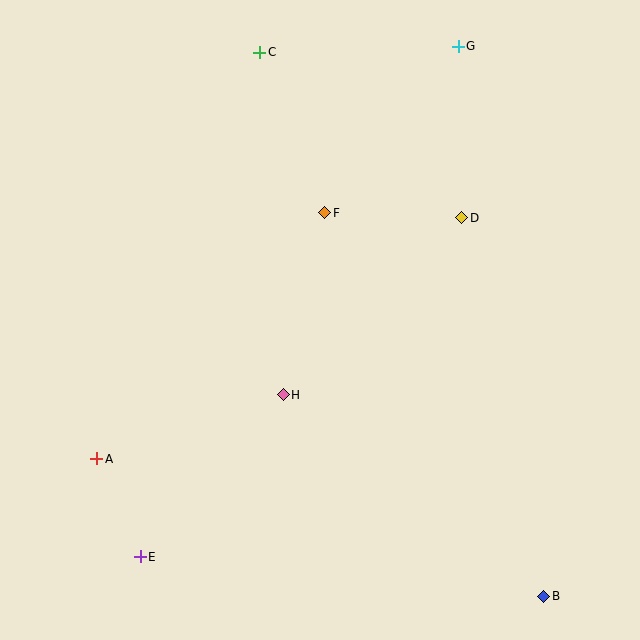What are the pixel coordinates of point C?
Point C is at (260, 52).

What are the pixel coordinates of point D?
Point D is at (462, 218).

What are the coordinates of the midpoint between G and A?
The midpoint between G and A is at (277, 252).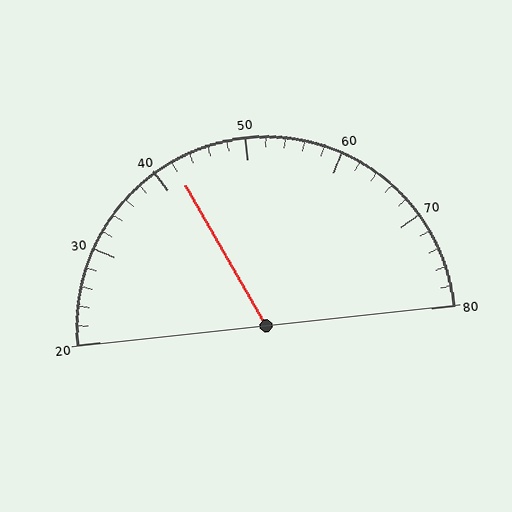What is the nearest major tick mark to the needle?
The nearest major tick mark is 40.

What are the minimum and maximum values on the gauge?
The gauge ranges from 20 to 80.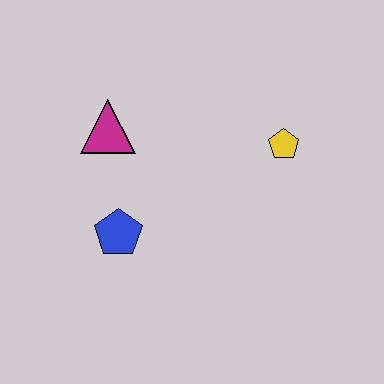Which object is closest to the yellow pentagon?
The magenta triangle is closest to the yellow pentagon.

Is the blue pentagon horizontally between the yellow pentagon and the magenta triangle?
Yes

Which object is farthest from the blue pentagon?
The yellow pentagon is farthest from the blue pentagon.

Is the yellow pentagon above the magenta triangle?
No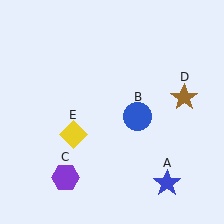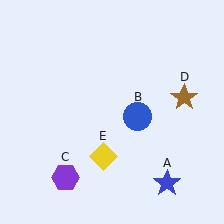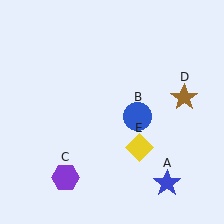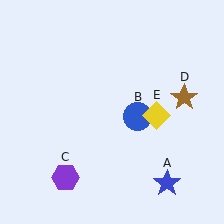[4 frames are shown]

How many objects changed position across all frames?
1 object changed position: yellow diamond (object E).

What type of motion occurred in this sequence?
The yellow diamond (object E) rotated counterclockwise around the center of the scene.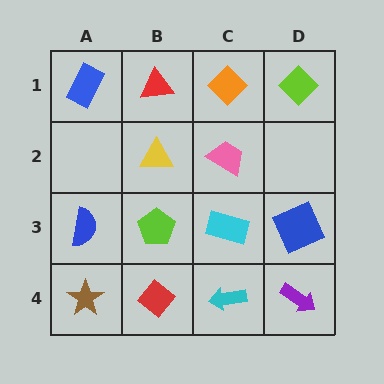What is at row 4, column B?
A red diamond.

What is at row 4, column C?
A cyan arrow.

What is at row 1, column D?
A lime diamond.